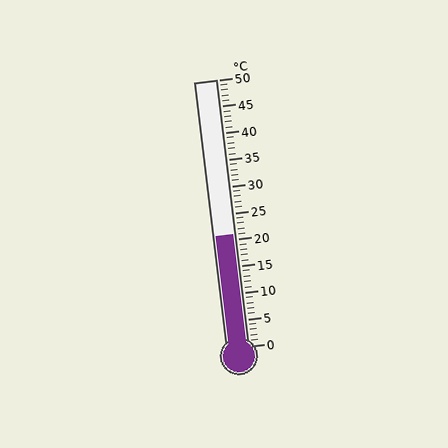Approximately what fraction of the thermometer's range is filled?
The thermometer is filled to approximately 40% of its range.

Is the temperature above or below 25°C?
The temperature is below 25°C.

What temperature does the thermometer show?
The thermometer shows approximately 21°C.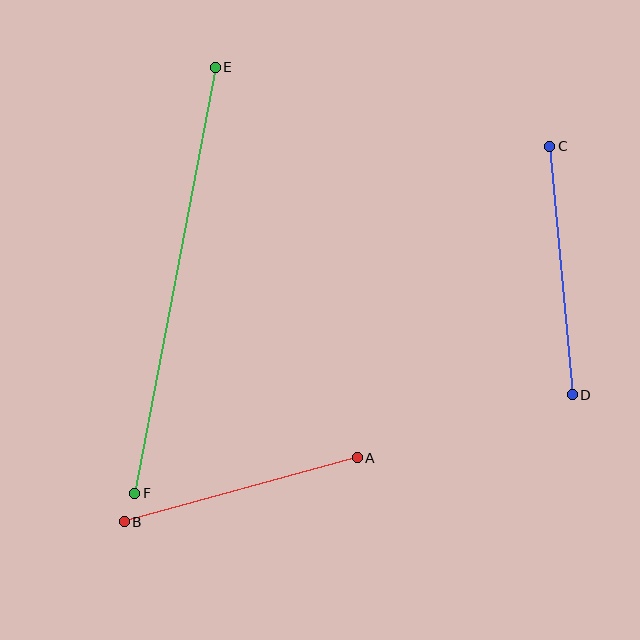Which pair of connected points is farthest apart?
Points E and F are farthest apart.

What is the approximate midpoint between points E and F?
The midpoint is at approximately (175, 280) pixels.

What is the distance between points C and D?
The distance is approximately 250 pixels.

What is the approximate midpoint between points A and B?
The midpoint is at approximately (241, 490) pixels.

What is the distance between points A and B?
The distance is approximately 242 pixels.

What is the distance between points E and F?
The distance is approximately 433 pixels.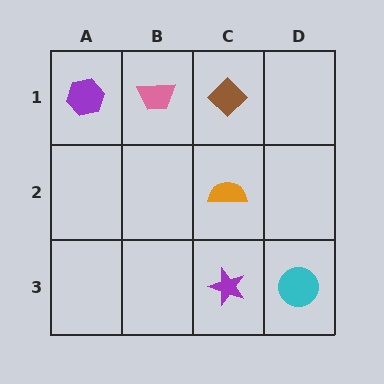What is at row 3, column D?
A cyan circle.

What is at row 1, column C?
A brown diamond.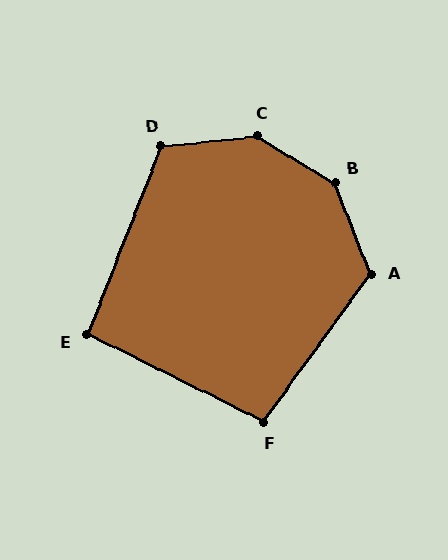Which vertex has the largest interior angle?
C, at approximately 143 degrees.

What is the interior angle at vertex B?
Approximately 143 degrees (obtuse).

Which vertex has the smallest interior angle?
E, at approximately 95 degrees.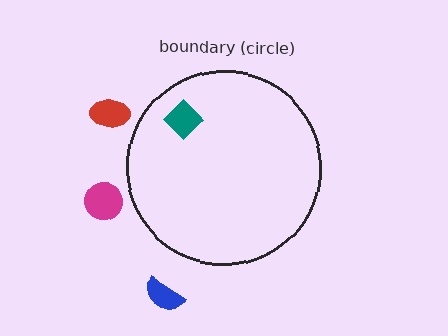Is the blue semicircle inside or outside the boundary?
Outside.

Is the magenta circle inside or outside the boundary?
Outside.